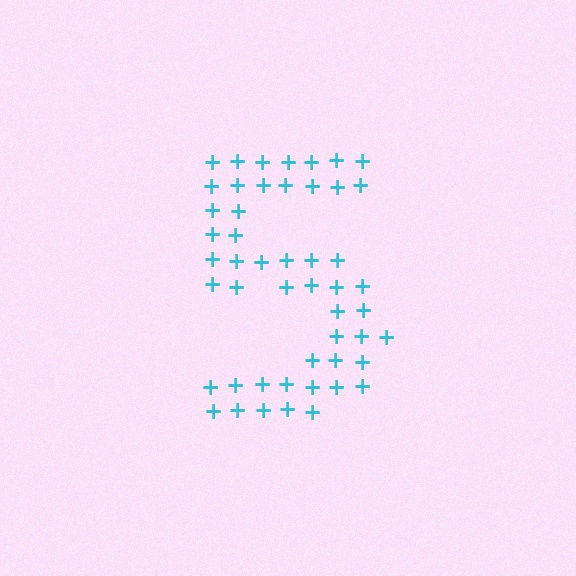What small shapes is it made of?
It is made of small plus signs.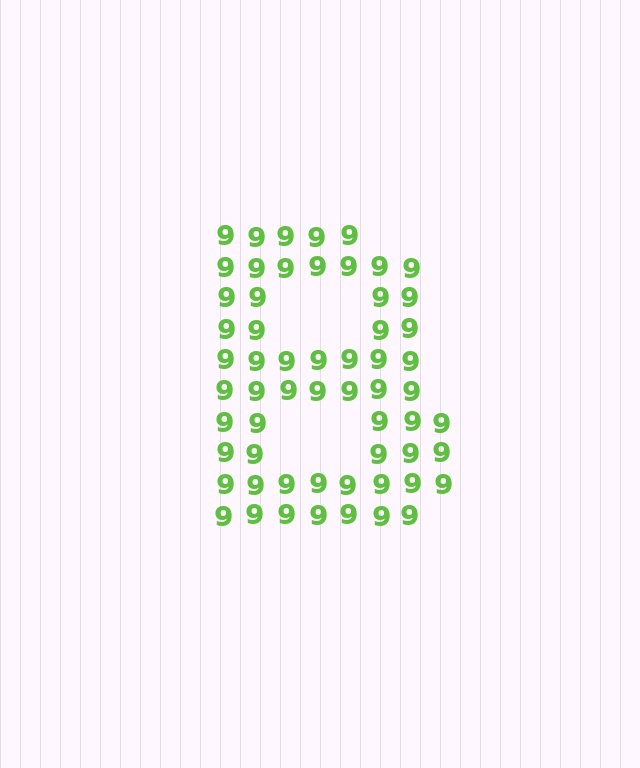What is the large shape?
The large shape is the letter B.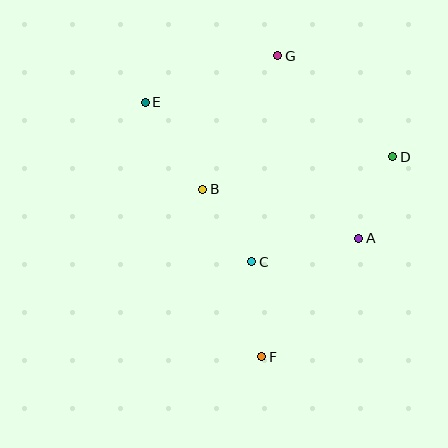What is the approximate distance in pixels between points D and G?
The distance between D and G is approximately 153 pixels.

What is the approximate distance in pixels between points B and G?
The distance between B and G is approximately 154 pixels.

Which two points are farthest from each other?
Points F and G are farthest from each other.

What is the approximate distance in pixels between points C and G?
The distance between C and G is approximately 208 pixels.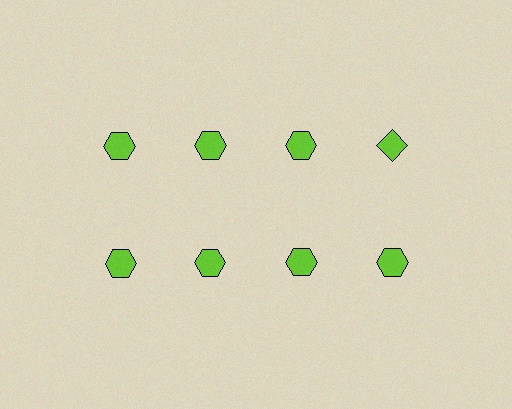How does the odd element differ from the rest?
It has a different shape: diamond instead of hexagon.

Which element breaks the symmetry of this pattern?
The lime diamond in the top row, second from right column breaks the symmetry. All other shapes are lime hexagons.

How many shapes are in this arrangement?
There are 8 shapes arranged in a grid pattern.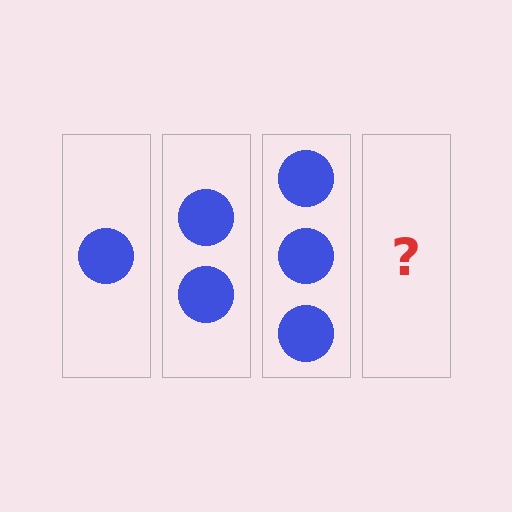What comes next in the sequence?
The next element should be 4 circles.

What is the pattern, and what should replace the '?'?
The pattern is that each step adds one more circle. The '?' should be 4 circles.